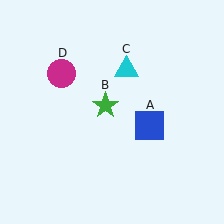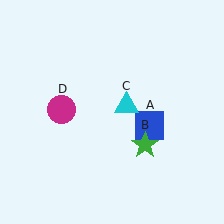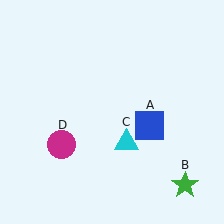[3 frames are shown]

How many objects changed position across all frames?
3 objects changed position: green star (object B), cyan triangle (object C), magenta circle (object D).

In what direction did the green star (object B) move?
The green star (object B) moved down and to the right.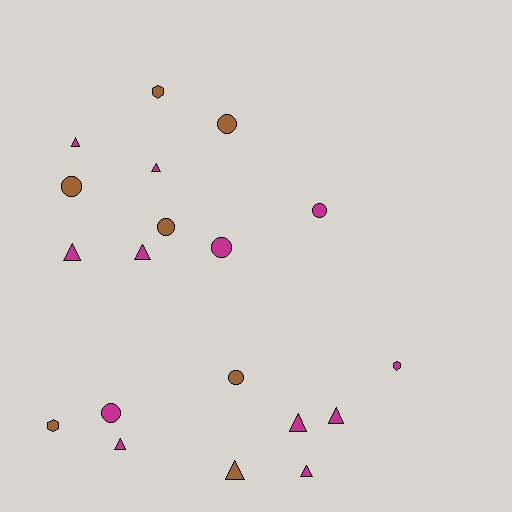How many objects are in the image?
There are 19 objects.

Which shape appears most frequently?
Triangle, with 9 objects.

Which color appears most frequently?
Magenta, with 12 objects.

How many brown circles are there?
There are 4 brown circles.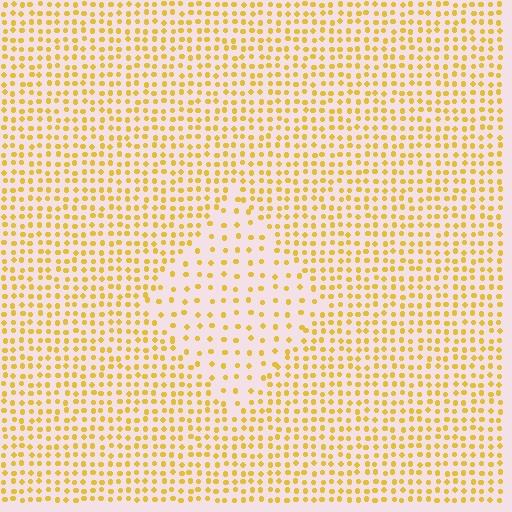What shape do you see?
I see a diamond.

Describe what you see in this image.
The image contains small yellow elements arranged at two different densities. A diamond-shaped region is visible where the elements are less densely packed than the surrounding area.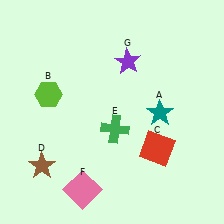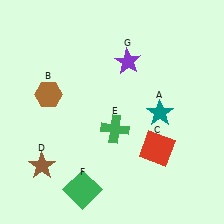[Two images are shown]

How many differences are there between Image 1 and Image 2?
There are 2 differences between the two images.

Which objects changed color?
B changed from lime to brown. F changed from pink to green.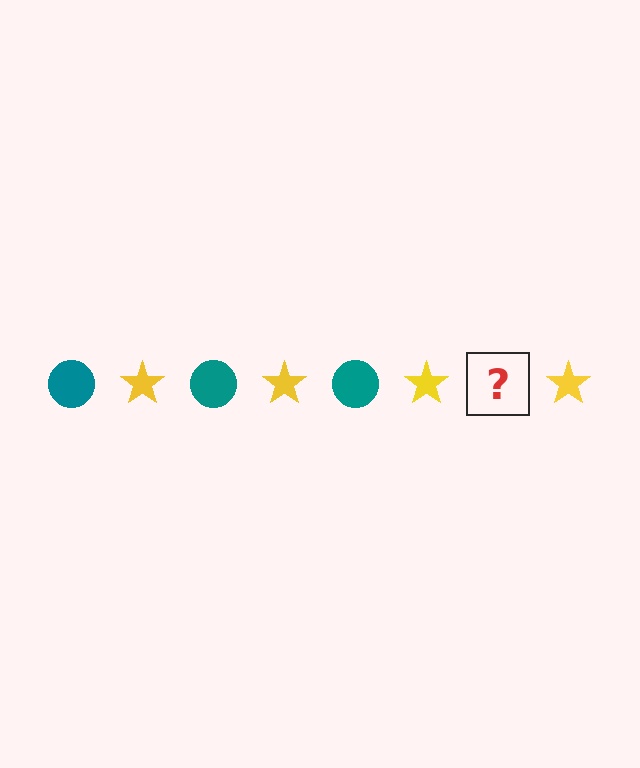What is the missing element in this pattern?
The missing element is a teal circle.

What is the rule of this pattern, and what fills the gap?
The rule is that the pattern alternates between teal circle and yellow star. The gap should be filled with a teal circle.